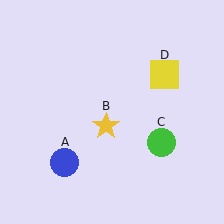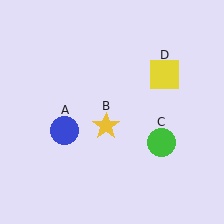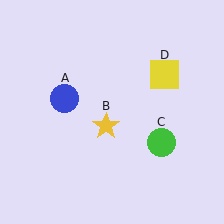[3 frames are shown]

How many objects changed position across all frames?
1 object changed position: blue circle (object A).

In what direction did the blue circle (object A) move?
The blue circle (object A) moved up.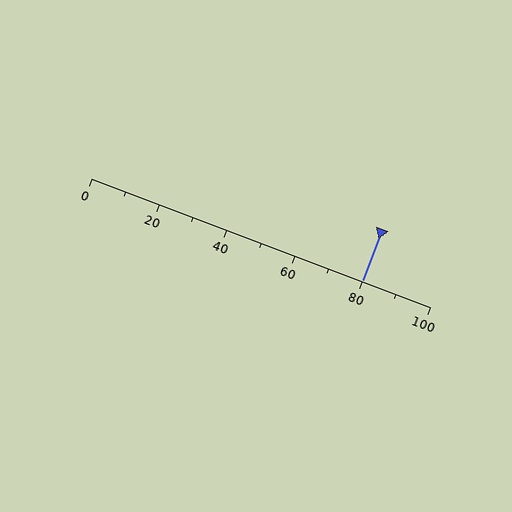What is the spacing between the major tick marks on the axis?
The major ticks are spaced 20 apart.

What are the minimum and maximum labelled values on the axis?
The axis runs from 0 to 100.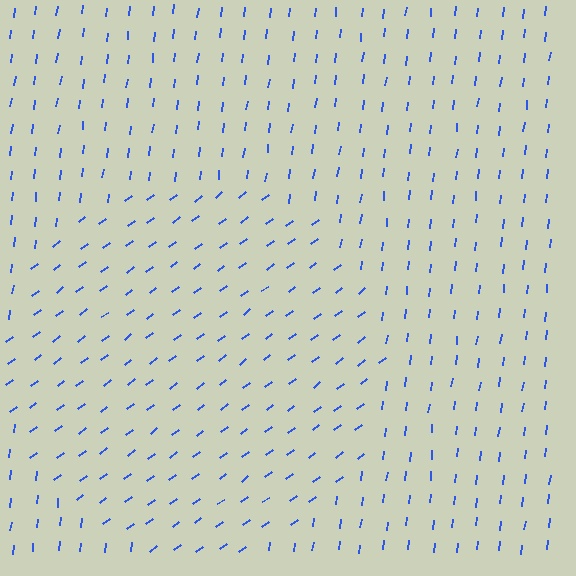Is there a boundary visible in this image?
Yes, there is a texture boundary formed by a change in line orientation.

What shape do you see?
I see a circle.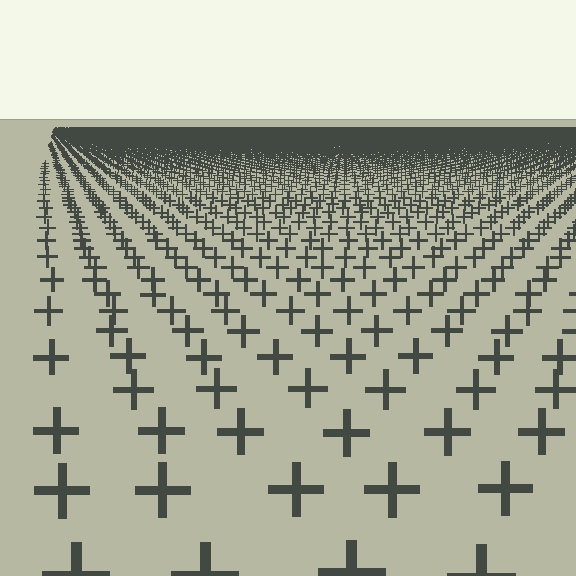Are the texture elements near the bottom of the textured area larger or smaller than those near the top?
Larger. Near the bottom, elements are closer to the viewer and appear at a bigger on-screen size.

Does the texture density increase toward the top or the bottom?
Density increases toward the top.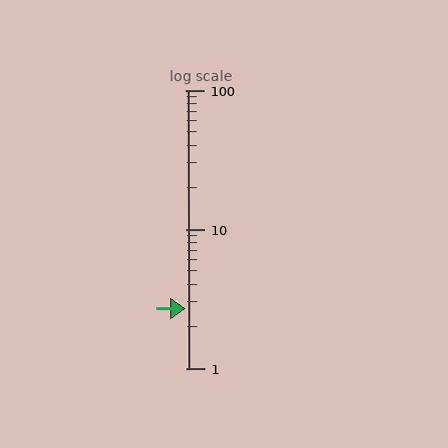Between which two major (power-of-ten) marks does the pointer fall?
The pointer is between 1 and 10.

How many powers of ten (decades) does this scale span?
The scale spans 2 decades, from 1 to 100.